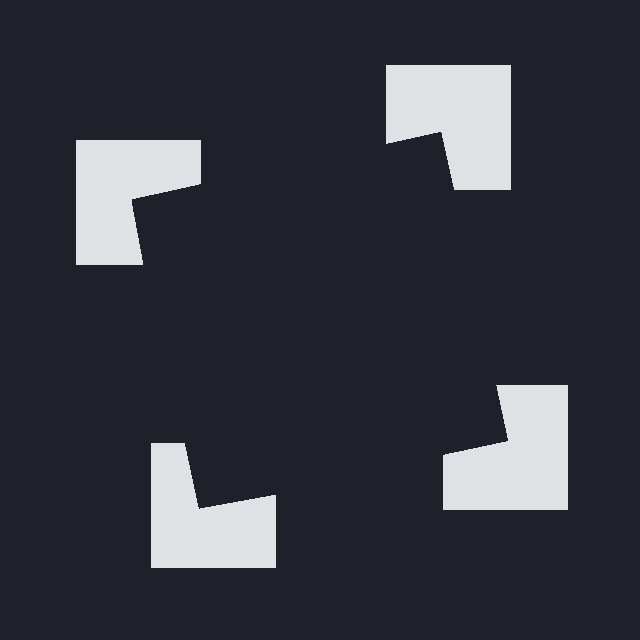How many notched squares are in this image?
There are 4 — one at each vertex of the illusory square.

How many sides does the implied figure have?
4 sides.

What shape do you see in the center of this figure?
An illusory square — its edges are inferred from the aligned wedge cuts in the notched squares, not physically drawn.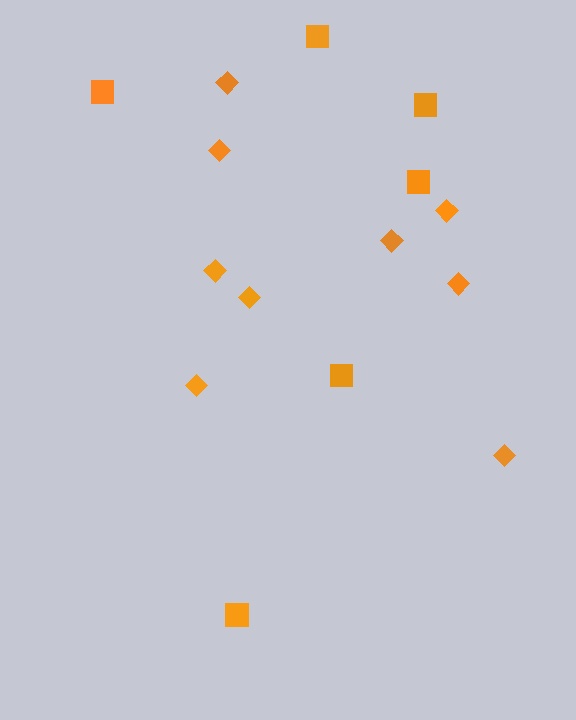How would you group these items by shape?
There are 2 groups: one group of squares (6) and one group of diamonds (9).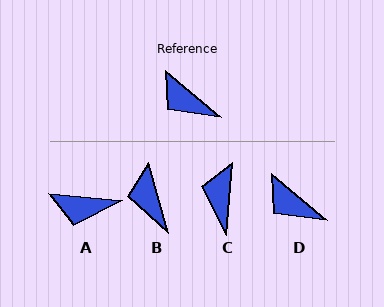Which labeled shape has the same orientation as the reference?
D.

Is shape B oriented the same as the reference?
No, it is off by about 35 degrees.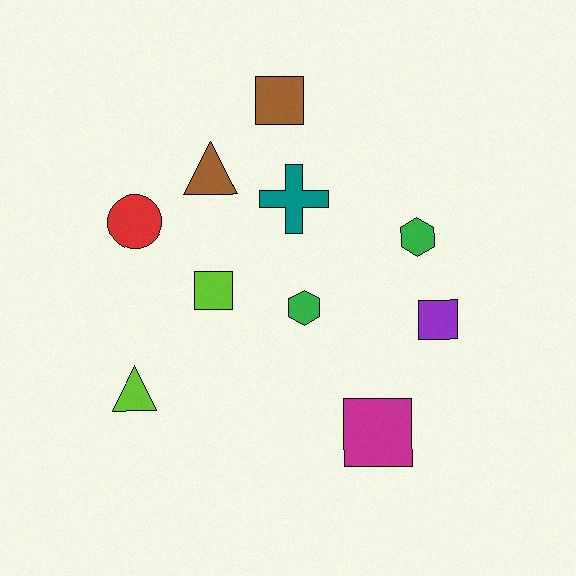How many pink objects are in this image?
There are no pink objects.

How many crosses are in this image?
There is 1 cross.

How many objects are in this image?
There are 10 objects.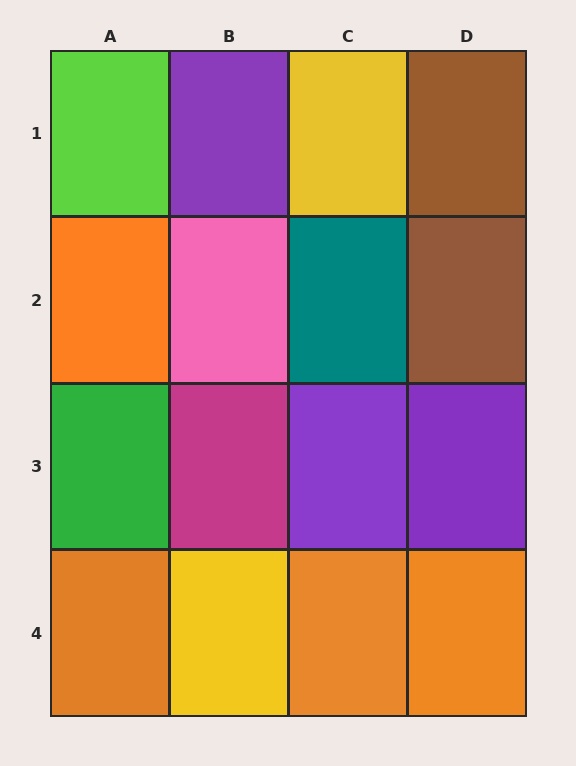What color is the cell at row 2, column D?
Brown.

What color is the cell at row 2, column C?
Teal.